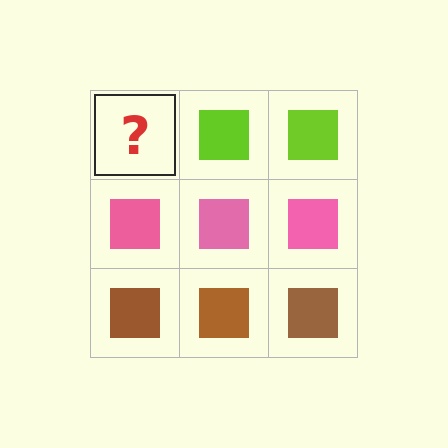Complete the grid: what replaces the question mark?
The question mark should be replaced with a lime square.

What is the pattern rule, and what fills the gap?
The rule is that each row has a consistent color. The gap should be filled with a lime square.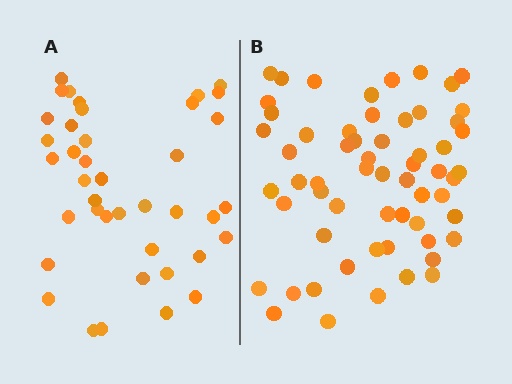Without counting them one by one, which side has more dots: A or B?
Region B (the right region) has more dots.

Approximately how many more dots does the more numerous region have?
Region B has approximately 20 more dots than region A.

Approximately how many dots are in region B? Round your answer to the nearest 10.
About 60 dots.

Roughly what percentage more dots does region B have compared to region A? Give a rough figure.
About 50% more.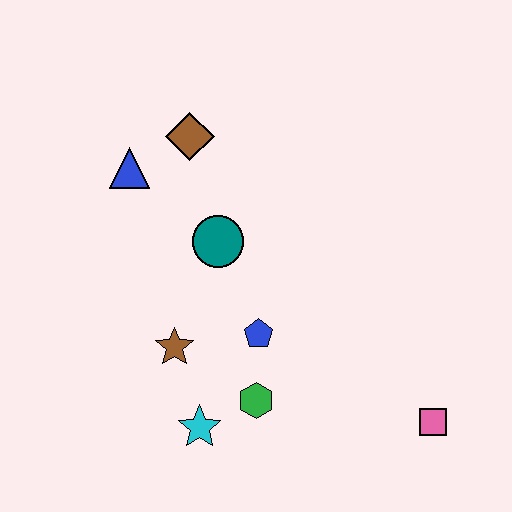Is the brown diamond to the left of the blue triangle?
No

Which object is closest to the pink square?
The green hexagon is closest to the pink square.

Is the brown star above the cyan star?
Yes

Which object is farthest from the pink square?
The blue triangle is farthest from the pink square.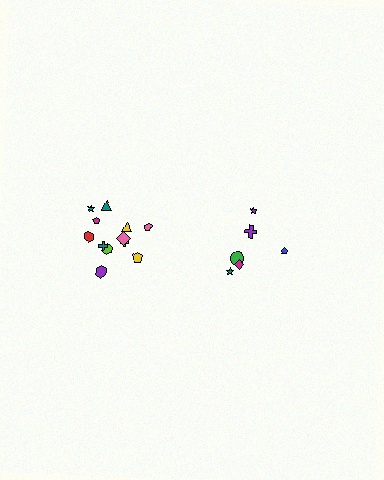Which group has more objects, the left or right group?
The left group.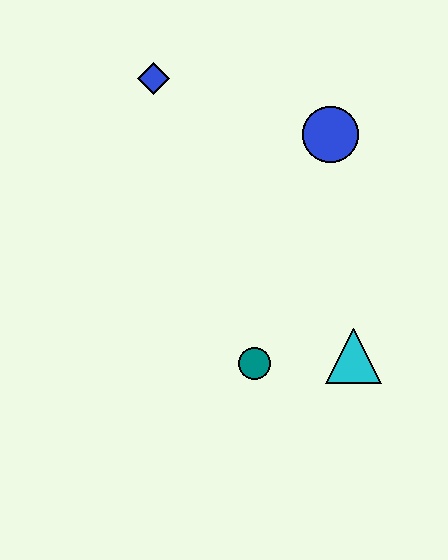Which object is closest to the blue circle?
The blue diamond is closest to the blue circle.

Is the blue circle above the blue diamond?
No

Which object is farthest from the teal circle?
The blue diamond is farthest from the teal circle.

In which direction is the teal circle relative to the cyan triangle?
The teal circle is to the left of the cyan triangle.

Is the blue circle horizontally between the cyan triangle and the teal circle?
Yes